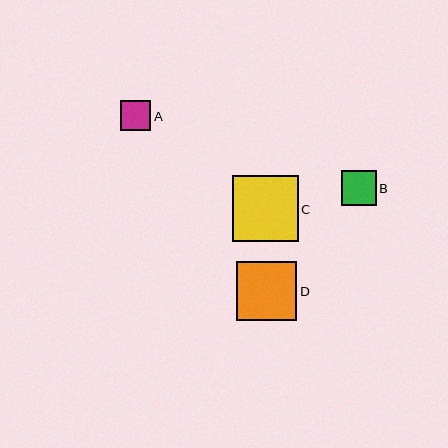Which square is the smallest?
Square A is the smallest with a size of approximately 30 pixels.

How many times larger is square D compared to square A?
Square D is approximately 2.0 times the size of square A.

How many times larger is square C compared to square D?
Square C is approximately 1.1 times the size of square D.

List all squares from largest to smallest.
From largest to smallest: C, D, B, A.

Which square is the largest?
Square C is the largest with a size of approximately 66 pixels.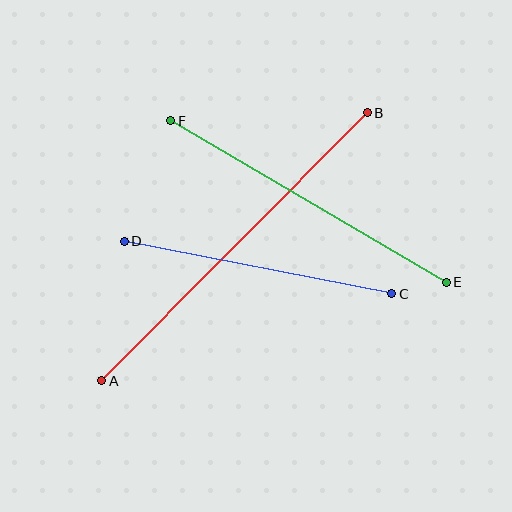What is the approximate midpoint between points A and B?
The midpoint is at approximately (234, 247) pixels.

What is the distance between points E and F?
The distance is approximately 319 pixels.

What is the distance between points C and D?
The distance is approximately 273 pixels.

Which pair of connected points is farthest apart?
Points A and B are farthest apart.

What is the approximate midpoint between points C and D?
The midpoint is at approximately (258, 267) pixels.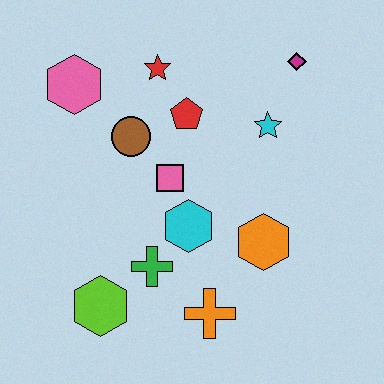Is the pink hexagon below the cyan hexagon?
No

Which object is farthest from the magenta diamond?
The lime hexagon is farthest from the magenta diamond.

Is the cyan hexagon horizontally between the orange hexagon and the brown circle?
Yes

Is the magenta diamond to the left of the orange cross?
No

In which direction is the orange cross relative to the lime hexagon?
The orange cross is to the right of the lime hexagon.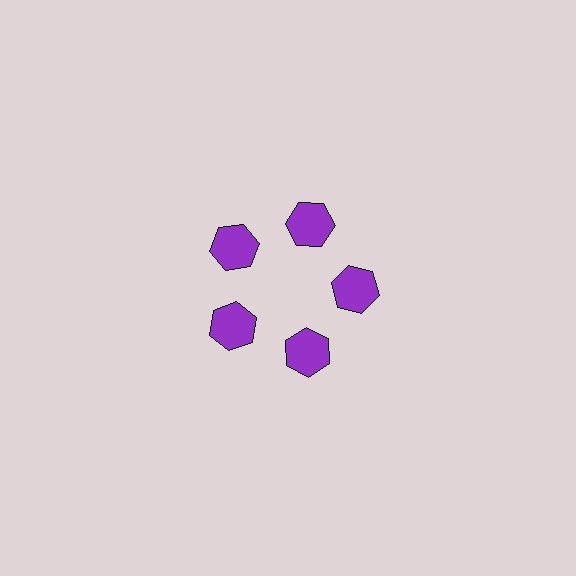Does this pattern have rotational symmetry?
Yes, this pattern has 5-fold rotational symmetry. It looks the same after rotating 72 degrees around the center.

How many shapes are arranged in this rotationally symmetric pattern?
There are 5 shapes, arranged in 5 groups of 1.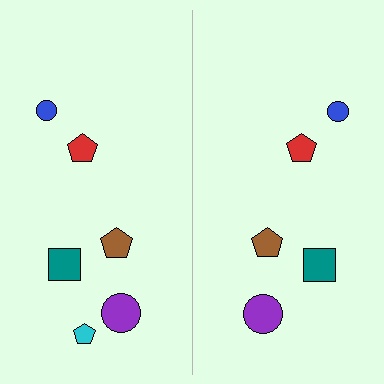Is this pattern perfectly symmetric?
No, the pattern is not perfectly symmetric. A cyan pentagon is missing from the right side.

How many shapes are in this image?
There are 11 shapes in this image.